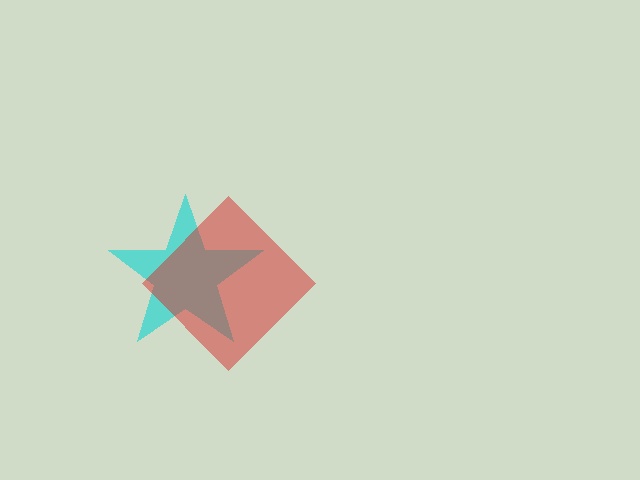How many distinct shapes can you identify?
There are 2 distinct shapes: a cyan star, a red diamond.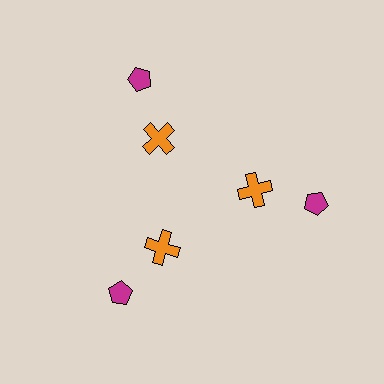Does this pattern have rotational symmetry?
Yes, this pattern has 3-fold rotational symmetry. It looks the same after rotating 120 degrees around the center.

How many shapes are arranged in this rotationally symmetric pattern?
There are 6 shapes, arranged in 3 groups of 2.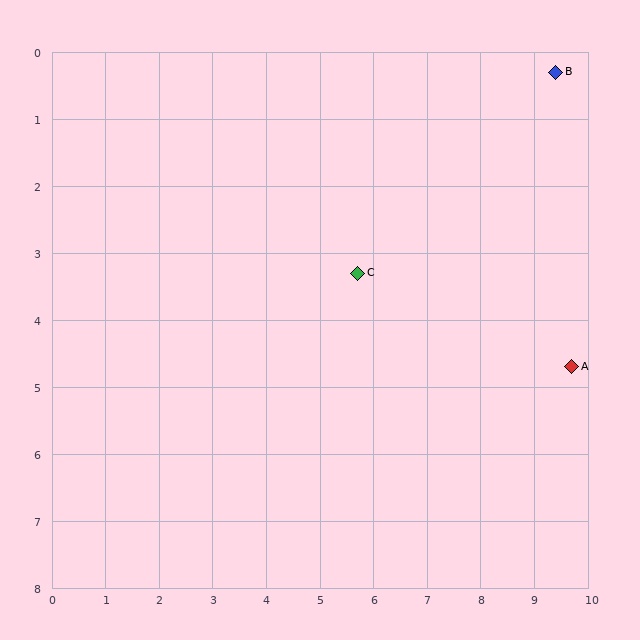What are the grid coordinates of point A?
Point A is at approximately (9.7, 4.7).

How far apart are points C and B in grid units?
Points C and B are about 4.8 grid units apart.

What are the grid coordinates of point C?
Point C is at approximately (5.7, 3.3).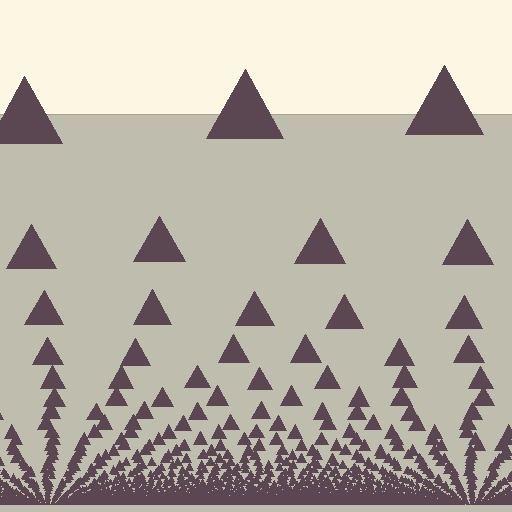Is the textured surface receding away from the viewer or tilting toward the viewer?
The surface appears to tilt toward the viewer. Texture elements get larger and sparser toward the top.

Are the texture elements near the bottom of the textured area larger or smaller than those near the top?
Smaller. The gradient is inverted — elements near the bottom are smaller and denser.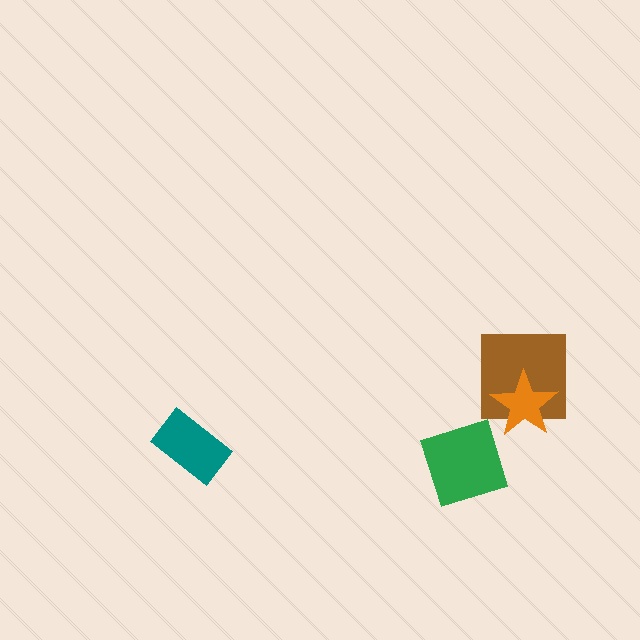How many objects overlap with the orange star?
1 object overlaps with the orange star.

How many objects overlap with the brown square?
1 object overlaps with the brown square.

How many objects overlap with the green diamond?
0 objects overlap with the green diamond.